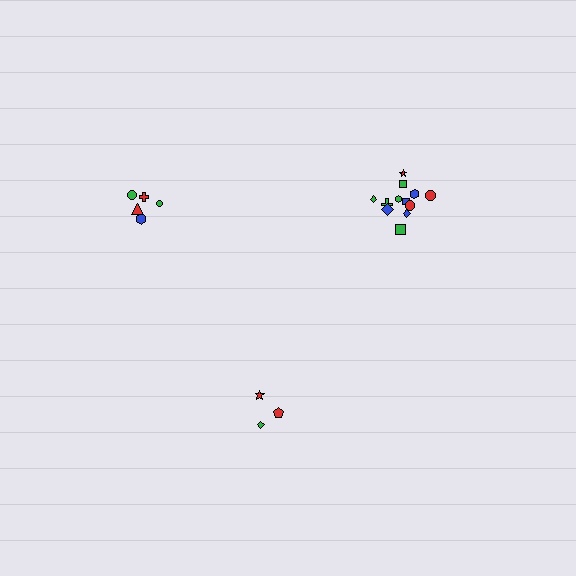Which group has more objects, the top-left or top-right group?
The top-right group.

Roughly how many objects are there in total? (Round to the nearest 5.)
Roughly 20 objects in total.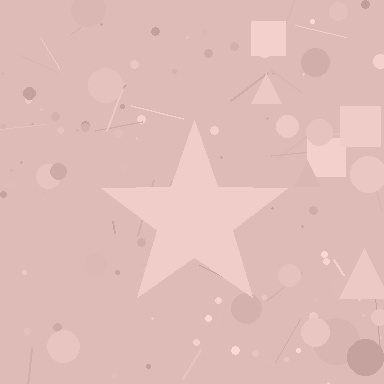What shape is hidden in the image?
A star is hidden in the image.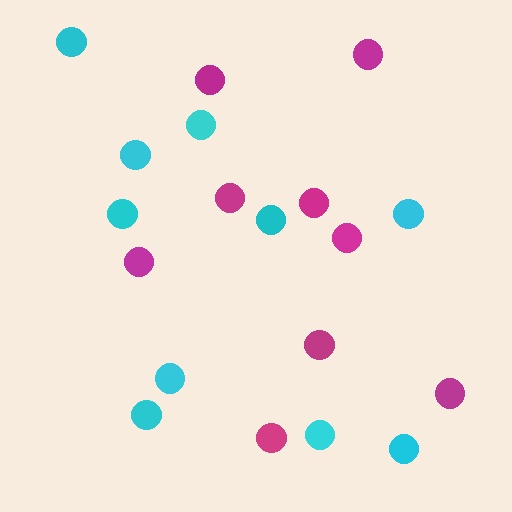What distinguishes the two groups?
There are 2 groups: one group of magenta circles (9) and one group of cyan circles (10).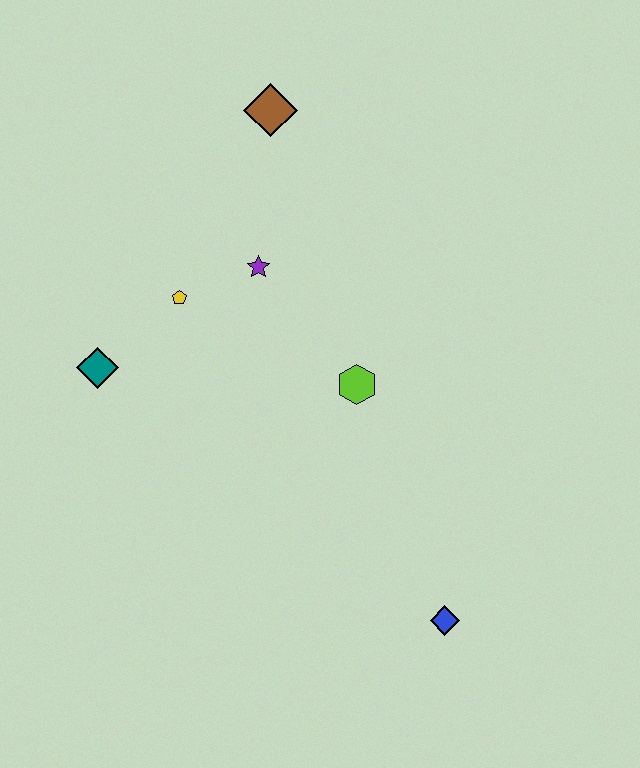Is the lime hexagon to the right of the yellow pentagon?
Yes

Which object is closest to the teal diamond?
The yellow pentagon is closest to the teal diamond.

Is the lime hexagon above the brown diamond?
No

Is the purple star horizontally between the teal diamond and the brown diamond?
Yes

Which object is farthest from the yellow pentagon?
The blue diamond is farthest from the yellow pentagon.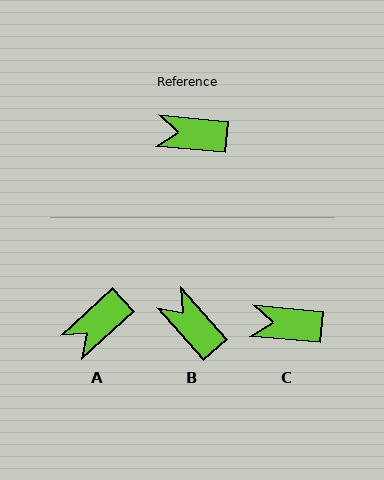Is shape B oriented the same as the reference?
No, it is off by about 43 degrees.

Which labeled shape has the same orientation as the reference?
C.